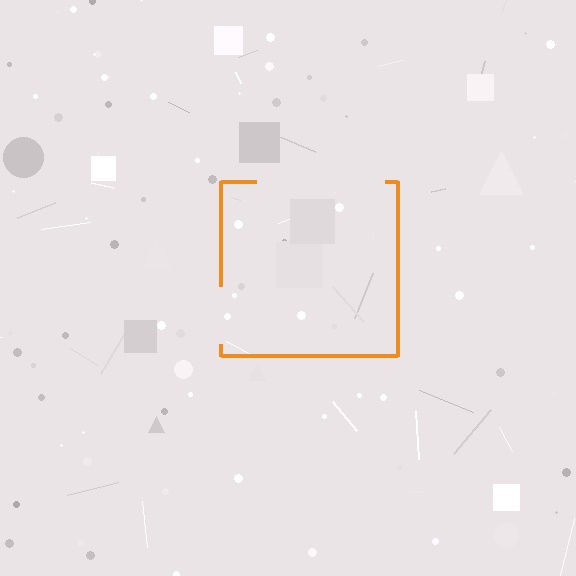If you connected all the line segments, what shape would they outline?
They would outline a square.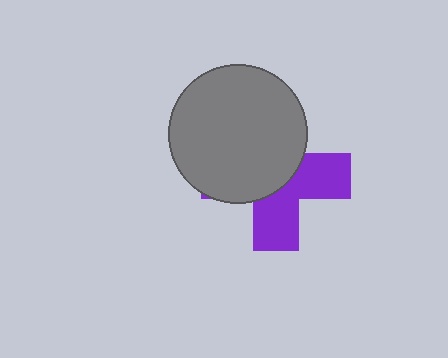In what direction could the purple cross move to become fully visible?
The purple cross could move toward the lower-right. That would shift it out from behind the gray circle entirely.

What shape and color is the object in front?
The object in front is a gray circle.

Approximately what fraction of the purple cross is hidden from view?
Roughly 55% of the purple cross is hidden behind the gray circle.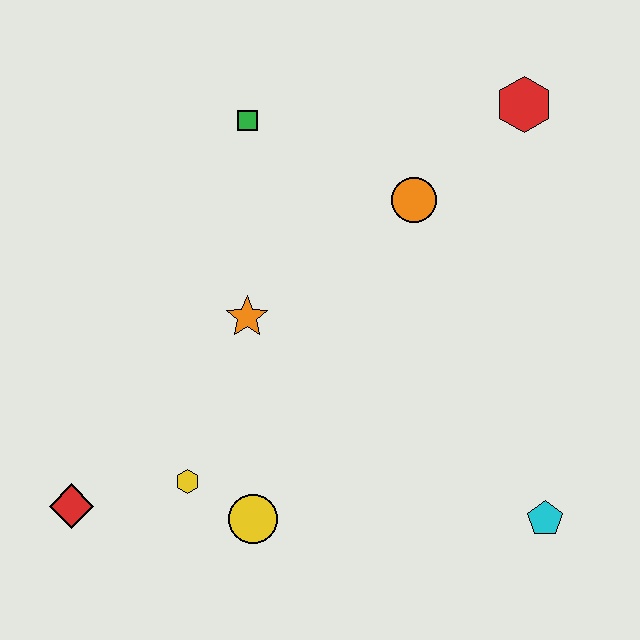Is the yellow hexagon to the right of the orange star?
No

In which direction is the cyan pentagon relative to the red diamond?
The cyan pentagon is to the right of the red diamond.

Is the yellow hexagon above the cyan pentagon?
Yes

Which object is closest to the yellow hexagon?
The yellow circle is closest to the yellow hexagon.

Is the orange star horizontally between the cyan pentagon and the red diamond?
Yes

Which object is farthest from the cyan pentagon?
The green square is farthest from the cyan pentagon.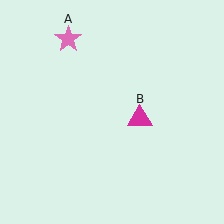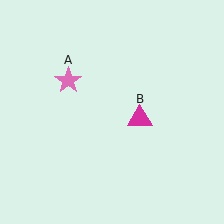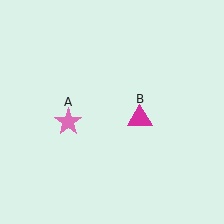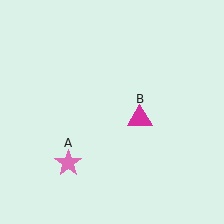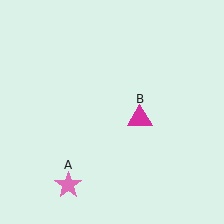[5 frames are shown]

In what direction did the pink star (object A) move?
The pink star (object A) moved down.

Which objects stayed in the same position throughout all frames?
Magenta triangle (object B) remained stationary.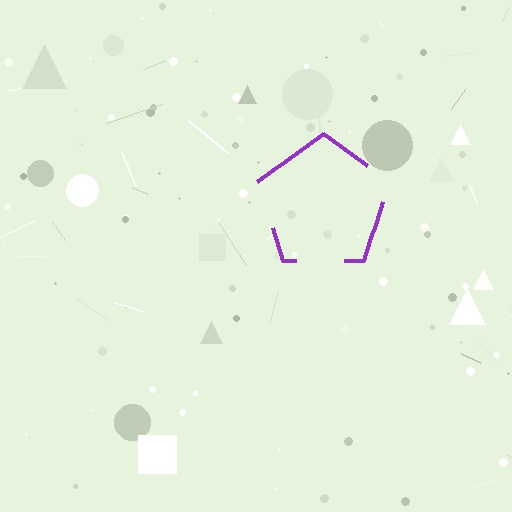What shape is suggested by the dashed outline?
The dashed outline suggests a pentagon.